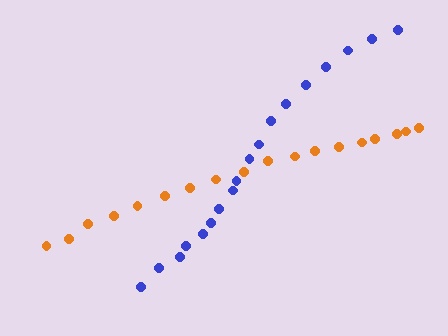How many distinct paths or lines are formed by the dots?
There are 2 distinct paths.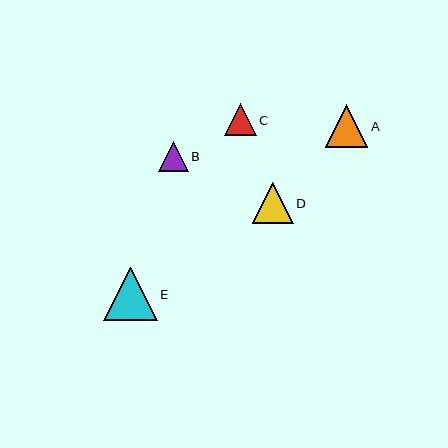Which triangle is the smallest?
Triangle B is the smallest with a size of approximately 30 pixels.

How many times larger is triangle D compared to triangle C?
Triangle D is approximately 1.3 times the size of triangle C.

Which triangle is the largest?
Triangle E is the largest with a size of approximately 53 pixels.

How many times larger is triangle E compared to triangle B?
Triangle E is approximately 1.8 times the size of triangle B.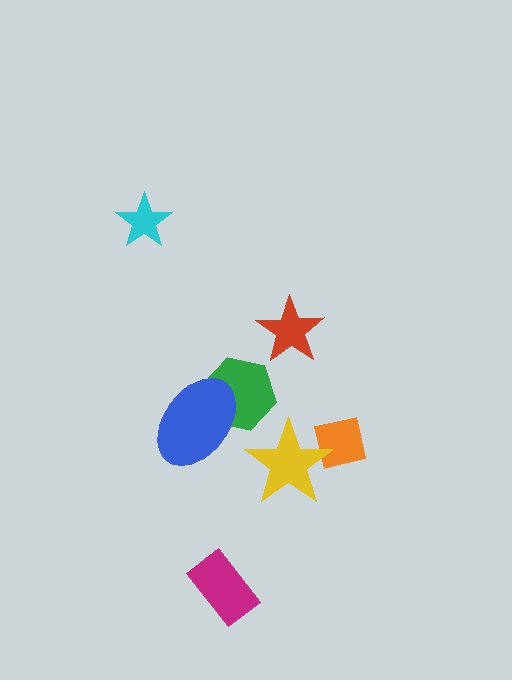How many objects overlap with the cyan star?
0 objects overlap with the cyan star.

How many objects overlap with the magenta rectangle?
0 objects overlap with the magenta rectangle.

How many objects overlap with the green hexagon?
1 object overlaps with the green hexagon.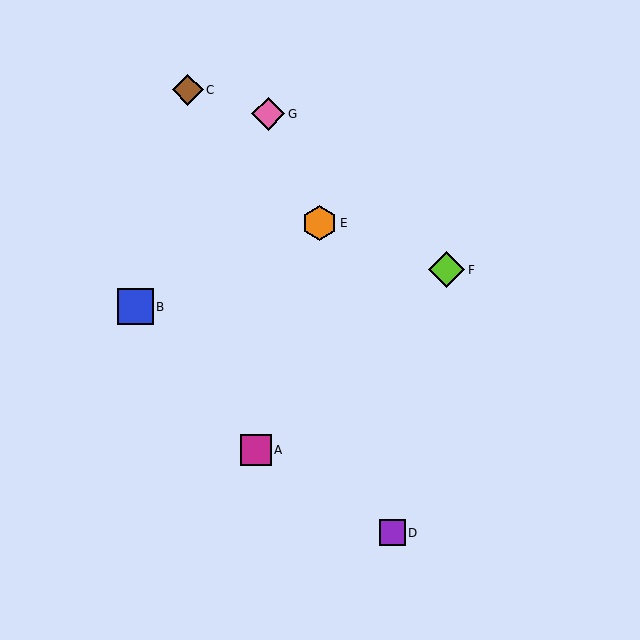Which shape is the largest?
The lime diamond (labeled F) is the largest.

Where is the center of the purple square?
The center of the purple square is at (392, 533).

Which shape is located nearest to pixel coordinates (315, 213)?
The orange hexagon (labeled E) at (320, 223) is nearest to that location.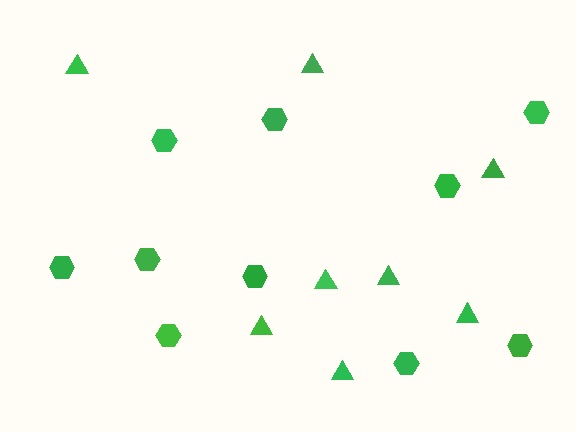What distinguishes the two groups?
There are 2 groups: one group of triangles (8) and one group of hexagons (10).